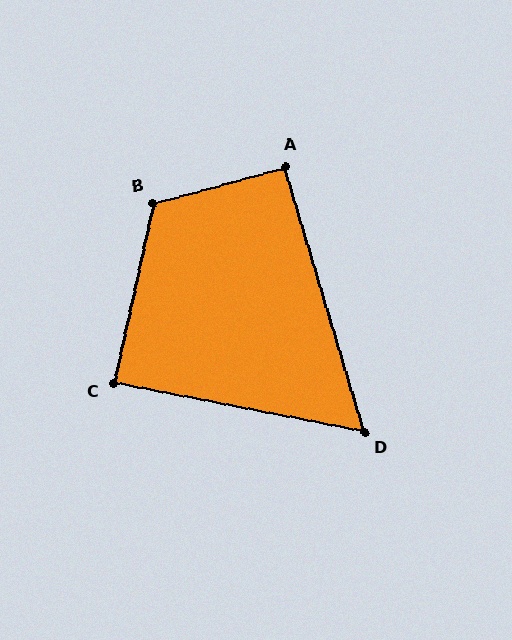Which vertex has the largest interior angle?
B, at approximately 118 degrees.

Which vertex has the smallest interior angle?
D, at approximately 62 degrees.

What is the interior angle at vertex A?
Approximately 91 degrees (approximately right).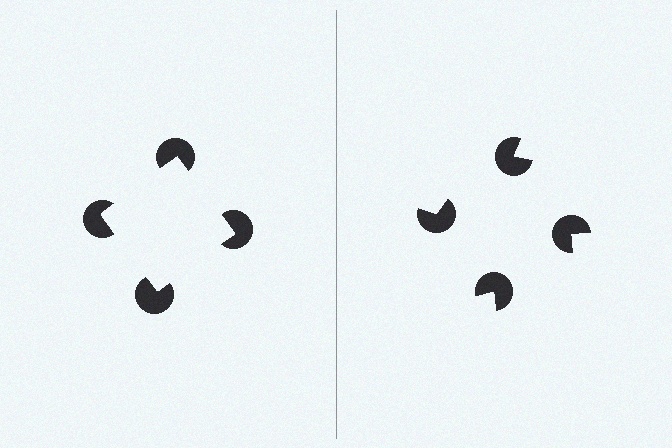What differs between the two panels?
The pac-man discs are positioned identically on both sides; only the wedge orientations differ. On the left they align to a square; on the right they are misaligned.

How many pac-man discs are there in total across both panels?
8 — 4 on each side.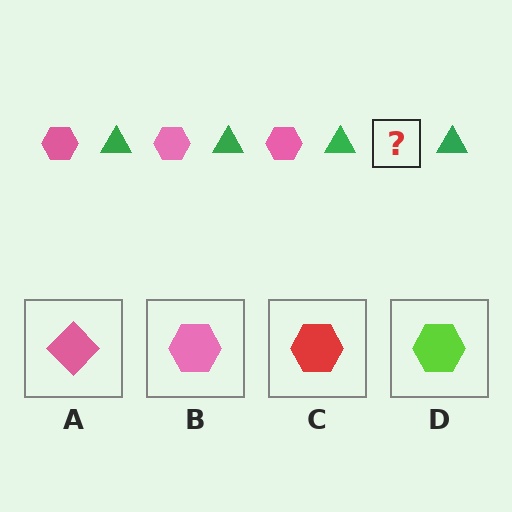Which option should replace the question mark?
Option B.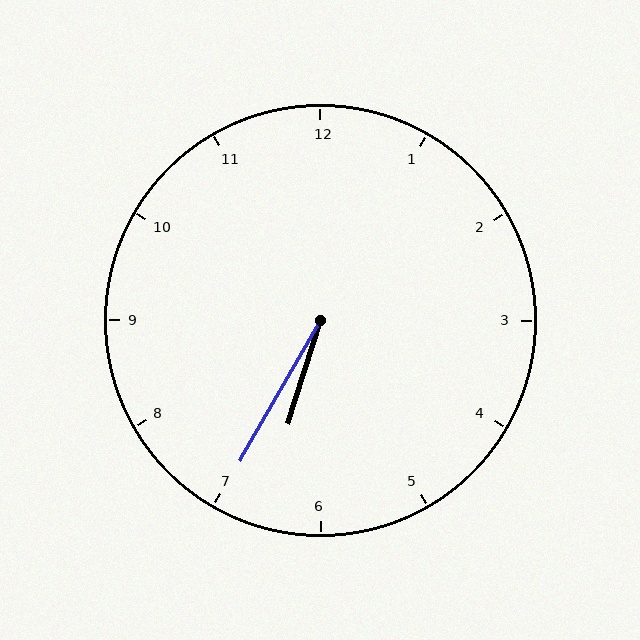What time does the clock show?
6:35.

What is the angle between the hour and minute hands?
Approximately 12 degrees.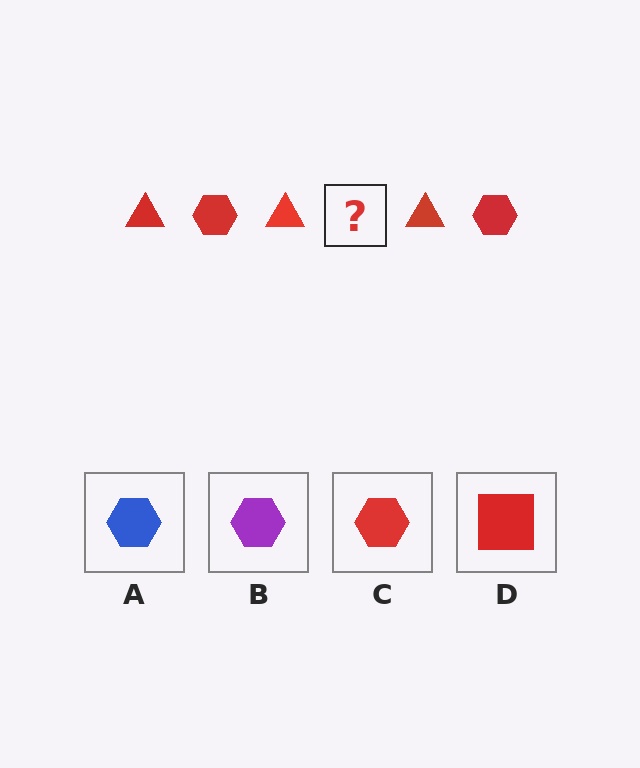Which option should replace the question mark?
Option C.